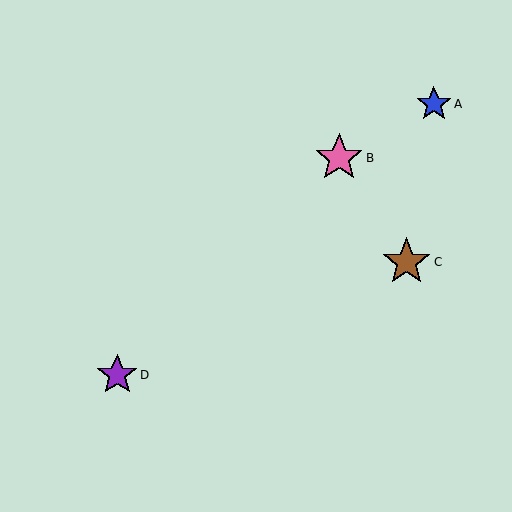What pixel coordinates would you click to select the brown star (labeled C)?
Click at (406, 262) to select the brown star C.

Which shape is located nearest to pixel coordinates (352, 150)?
The pink star (labeled B) at (339, 158) is nearest to that location.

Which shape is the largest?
The brown star (labeled C) is the largest.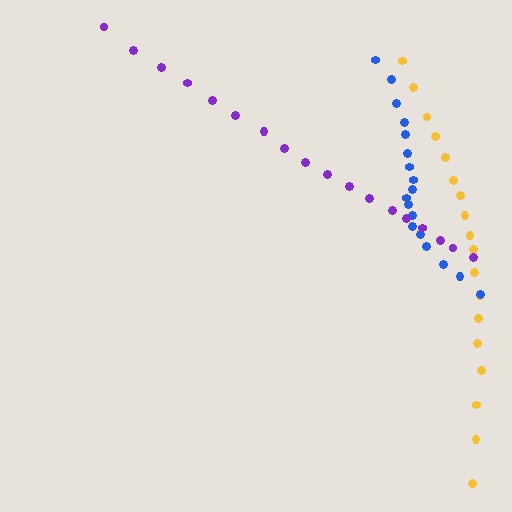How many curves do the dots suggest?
There are 3 distinct paths.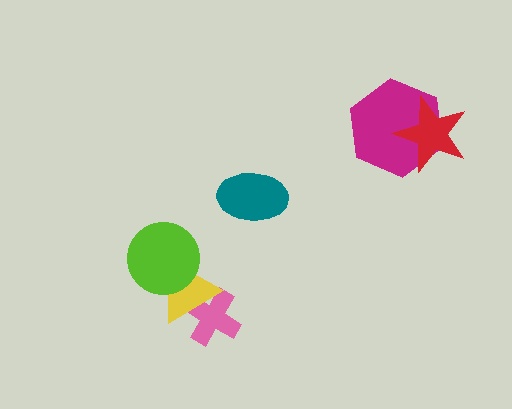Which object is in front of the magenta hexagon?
The red star is in front of the magenta hexagon.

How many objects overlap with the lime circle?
1 object overlaps with the lime circle.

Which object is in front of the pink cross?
The yellow triangle is in front of the pink cross.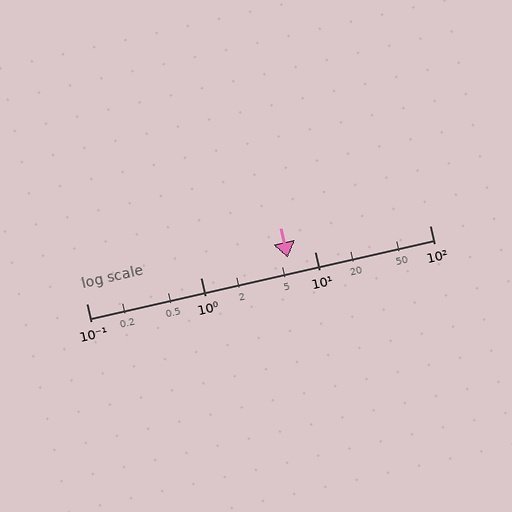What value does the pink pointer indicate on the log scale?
The pointer indicates approximately 5.7.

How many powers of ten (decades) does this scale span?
The scale spans 3 decades, from 0.1 to 100.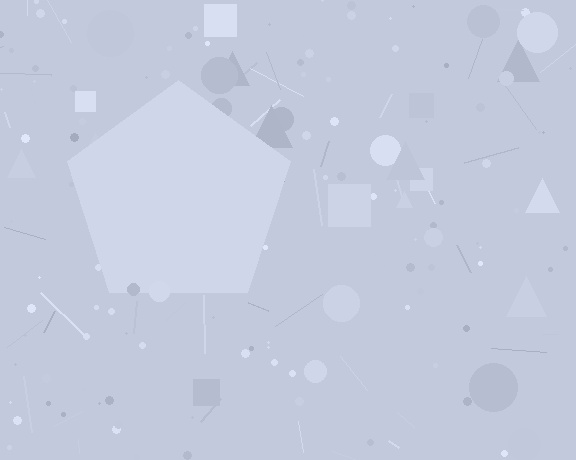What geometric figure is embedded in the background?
A pentagon is embedded in the background.